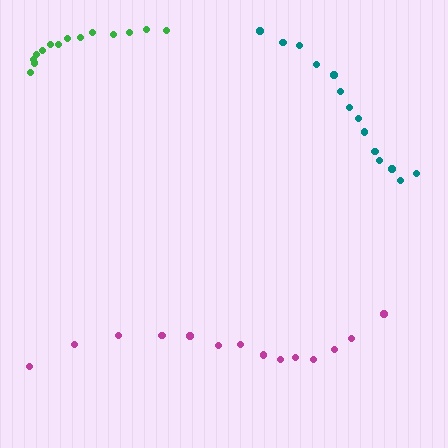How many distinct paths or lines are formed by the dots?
There are 3 distinct paths.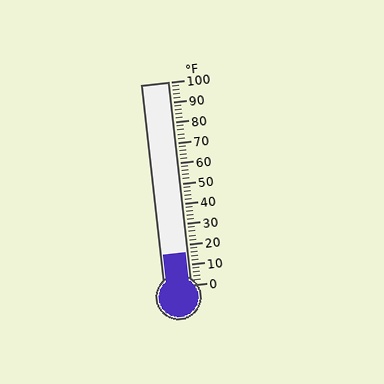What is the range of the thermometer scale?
The thermometer scale ranges from 0°F to 100°F.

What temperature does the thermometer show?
The thermometer shows approximately 16°F.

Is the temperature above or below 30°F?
The temperature is below 30°F.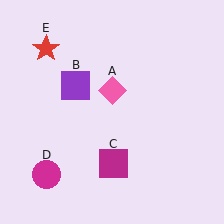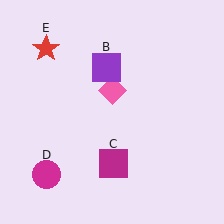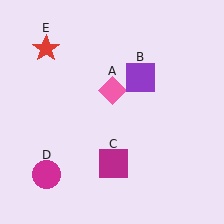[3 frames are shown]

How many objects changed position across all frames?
1 object changed position: purple square (object B).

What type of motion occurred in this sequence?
The purple square (object B) rotated clockwise around the center of the scene.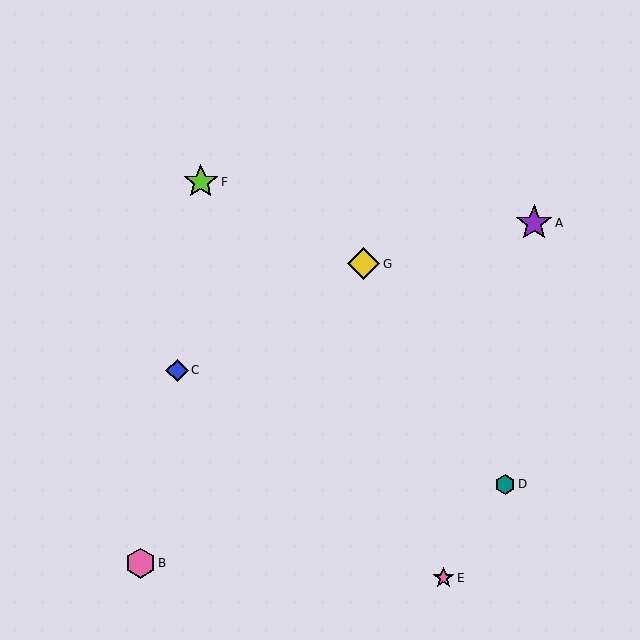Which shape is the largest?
The purple star (labeled A) is the largest.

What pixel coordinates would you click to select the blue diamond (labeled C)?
Click at (177, 370) to select the blue diamond C.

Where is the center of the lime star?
The center of the lime star is at (201, 182).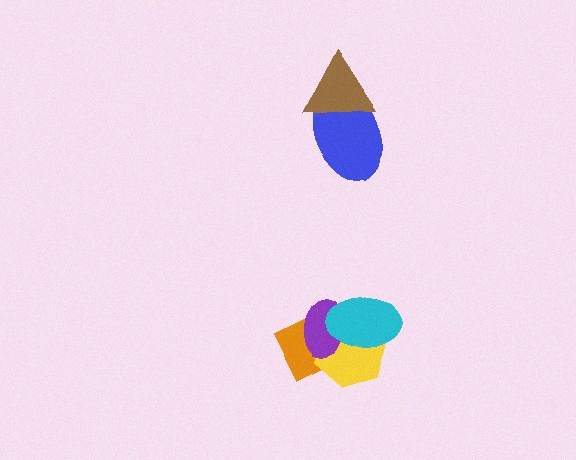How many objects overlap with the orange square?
2 objects overlap with the orange square.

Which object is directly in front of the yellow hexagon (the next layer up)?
The purple ellipse is directly in front of the yellow hexagon.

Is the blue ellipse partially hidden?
Yes, it is partially covered by another shape.